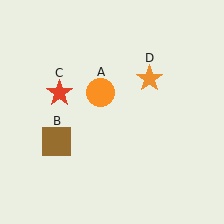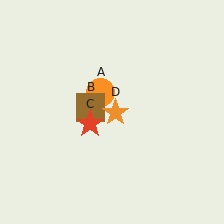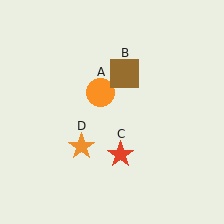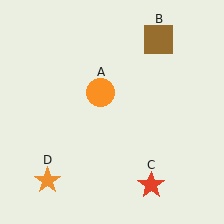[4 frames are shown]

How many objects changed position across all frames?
3 objects changed position: brown square (object B), red star (object C), orange star (object D).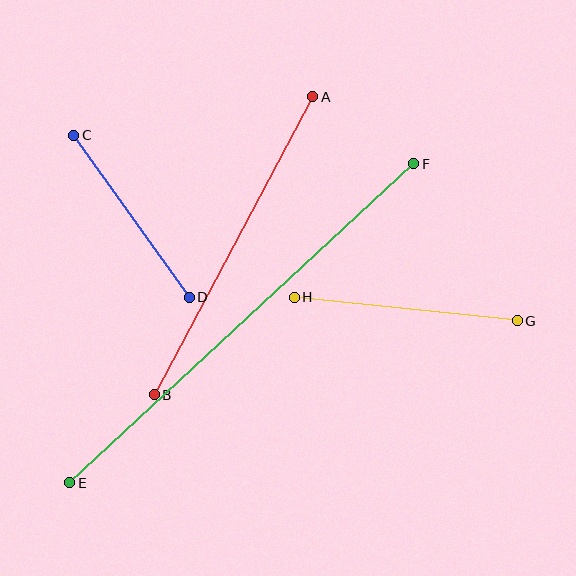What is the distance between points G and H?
The distance is approximately 224 pixels.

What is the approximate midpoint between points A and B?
The midpoint is at approximately (234, 246) pixels.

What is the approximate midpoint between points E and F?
The midpoint is at approximately (242, 323) pixels.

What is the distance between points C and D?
The distance is approximately 199 pixels.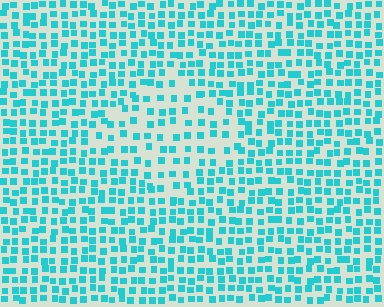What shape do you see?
I see a diamond.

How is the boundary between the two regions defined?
The boundary is defined by a change in element density (approximately 1.7x ratio). All elements are the same color, size, and shape.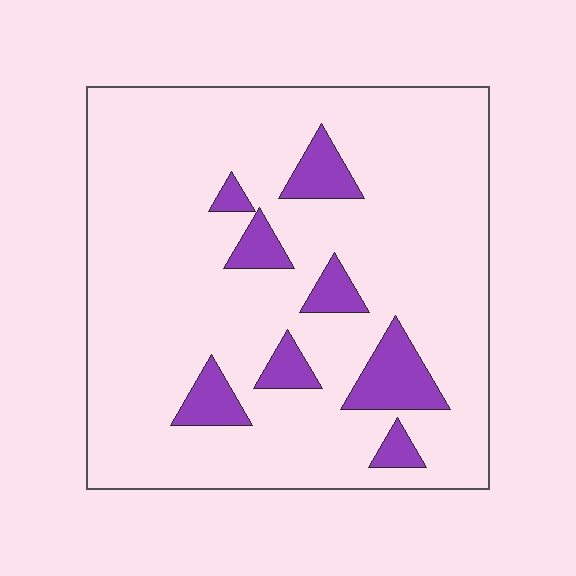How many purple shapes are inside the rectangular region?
8.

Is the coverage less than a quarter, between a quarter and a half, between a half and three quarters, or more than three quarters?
Less than a quarter.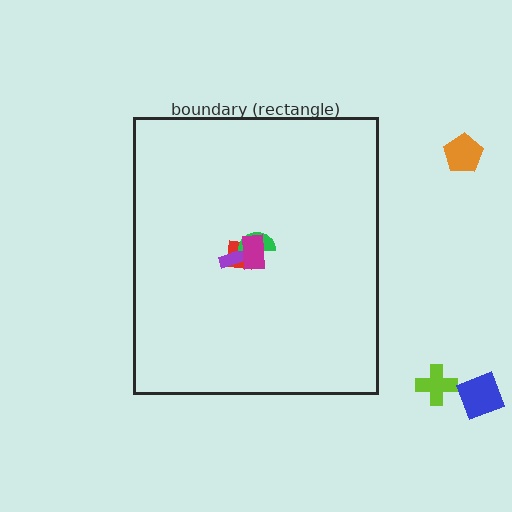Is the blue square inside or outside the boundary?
Outside.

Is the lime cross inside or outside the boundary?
Outside.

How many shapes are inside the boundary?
4 inside, 3 outside.